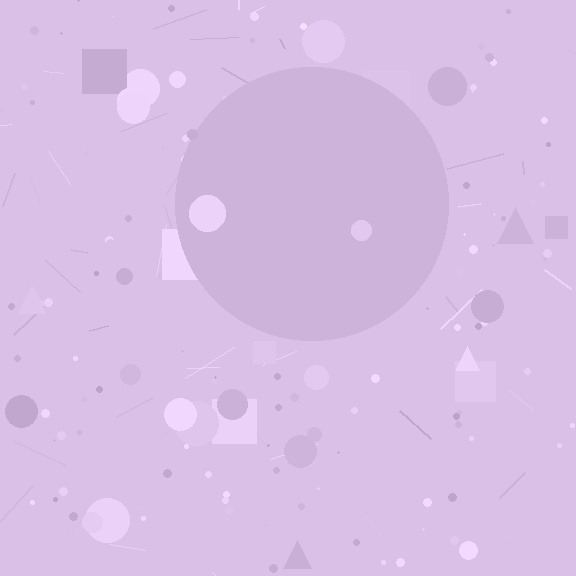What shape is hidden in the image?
A circle is hidden in the image.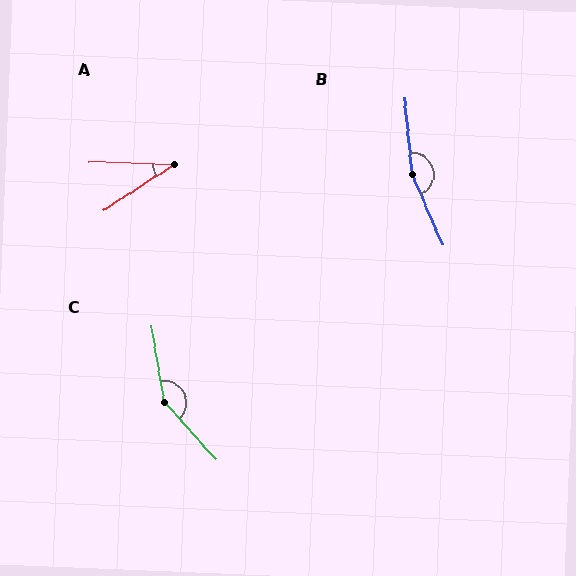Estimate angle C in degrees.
Approximately 147 degrees.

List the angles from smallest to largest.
A (35°), C (147°), B (162°).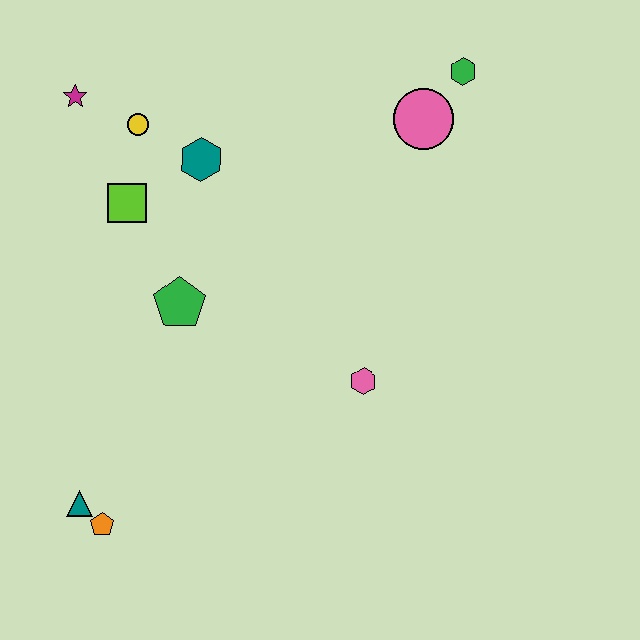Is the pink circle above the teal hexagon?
Yes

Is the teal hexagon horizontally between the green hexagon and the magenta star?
Yes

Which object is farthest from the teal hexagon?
The orange pentagon is farthest from the teal hexagon.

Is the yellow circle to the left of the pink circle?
Yes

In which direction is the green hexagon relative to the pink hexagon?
The green hexagon is above the pink hexagon.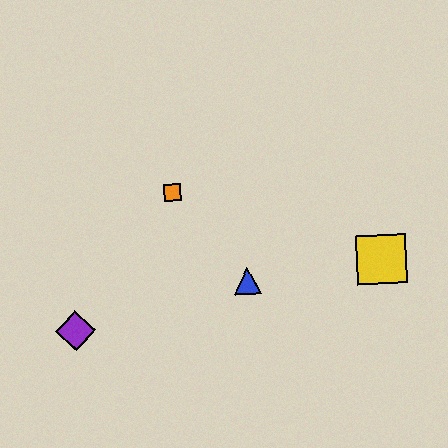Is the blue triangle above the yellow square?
No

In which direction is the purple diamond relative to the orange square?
The purple diamond is below the orange square.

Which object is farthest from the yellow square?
The purple diamond is farthest from the yellow square.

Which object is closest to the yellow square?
The blue triangle is closest to the yellow square.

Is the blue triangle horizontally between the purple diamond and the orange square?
No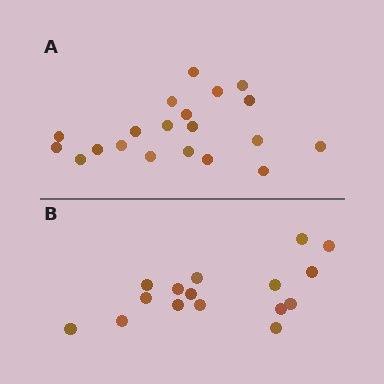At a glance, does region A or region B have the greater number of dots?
Region A (the top region) has more dots.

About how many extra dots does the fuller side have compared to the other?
Region A has about 4 more dots than region B.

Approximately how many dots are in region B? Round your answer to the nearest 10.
About 20 dots. (The exact count is 16, which rounds to 20.)